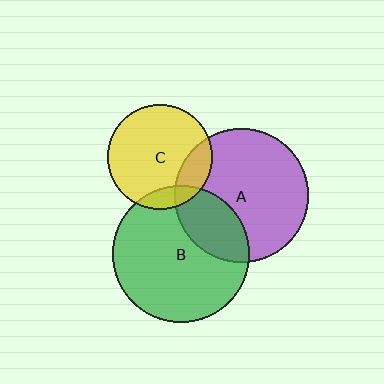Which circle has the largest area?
Circle B (green).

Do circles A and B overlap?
Yes.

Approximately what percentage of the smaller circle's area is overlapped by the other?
Approximately 25%.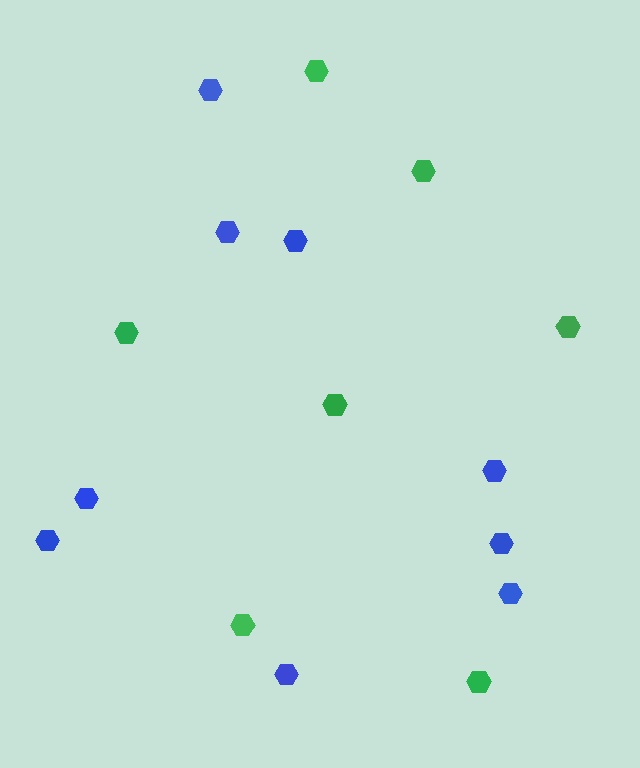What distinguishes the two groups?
There are 2 groups: one group of blue hexagons (9) and one group of green hexagons (7).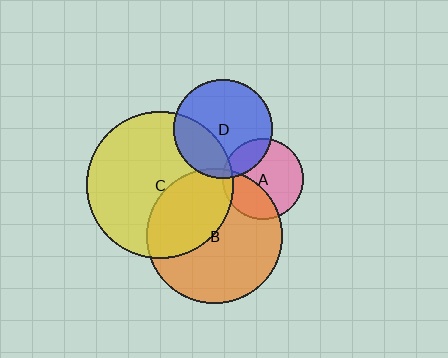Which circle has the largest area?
Circle C (yellow).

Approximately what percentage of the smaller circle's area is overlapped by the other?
Approximately 35%.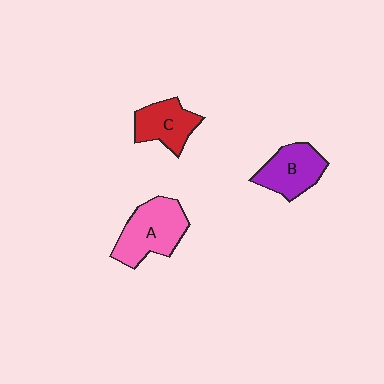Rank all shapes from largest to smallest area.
From largest to smallest: A (pink), B (purple), C (red).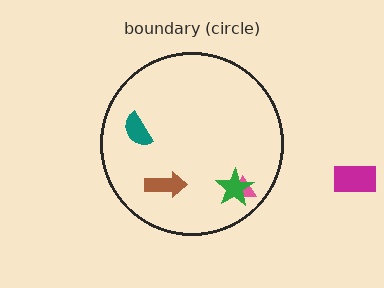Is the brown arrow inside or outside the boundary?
Inside.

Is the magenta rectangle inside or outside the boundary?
Outside.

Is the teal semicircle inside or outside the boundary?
Inside.